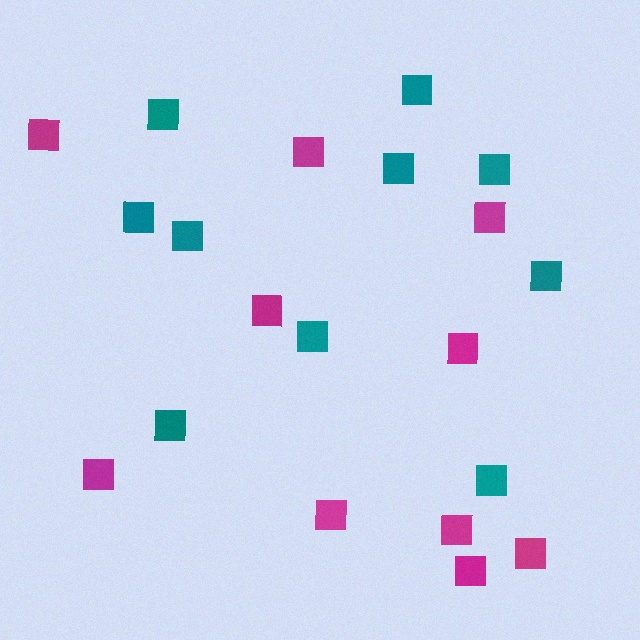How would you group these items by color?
There are 2 groups: one group of magenta squares (10) and one group of teal squares (10).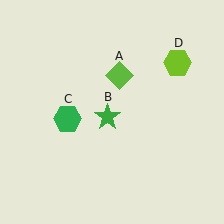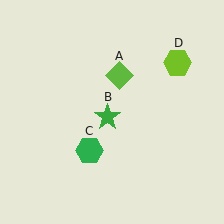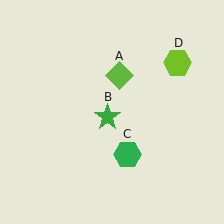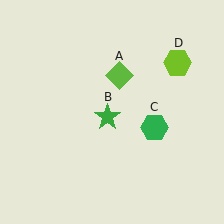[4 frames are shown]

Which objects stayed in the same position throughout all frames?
Lime diamond (object A) and green star (object B) and lime hexagon (object D) remained stationary.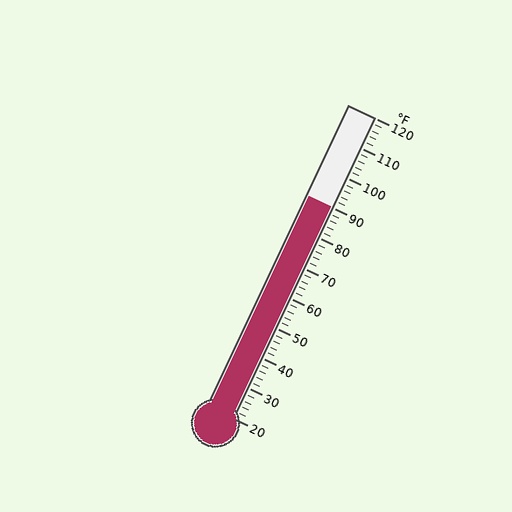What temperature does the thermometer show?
The thermometer shows approximately 90°F.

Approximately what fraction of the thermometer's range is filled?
The thermometer is filled to approximately 70% of its range.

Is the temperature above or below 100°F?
The temperature is below 100°F.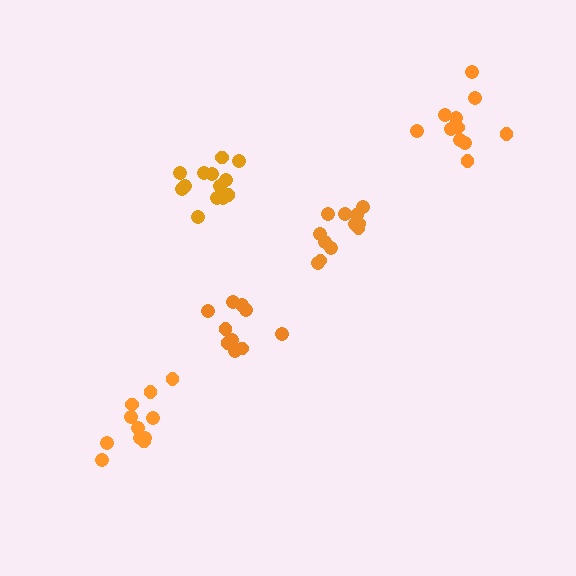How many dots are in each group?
Group 1: 10 dots, Group 2: 11 dots, Group 3: 13 dots, Group 4: 11 dots, Group 5: 12 dots (57 total).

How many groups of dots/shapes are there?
There are 5 groups.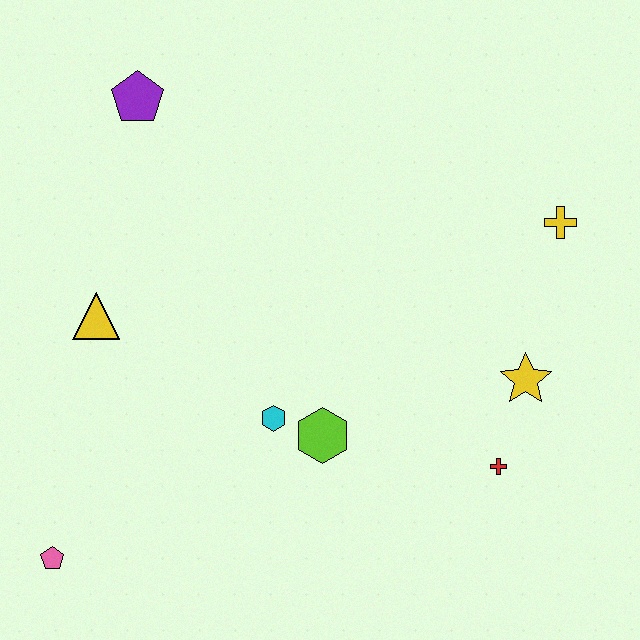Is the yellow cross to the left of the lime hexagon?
No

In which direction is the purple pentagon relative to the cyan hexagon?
The purple pentagon is above the cyan hexagon.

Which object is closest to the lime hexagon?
The cyan hexagon is closest to the lime hexagon.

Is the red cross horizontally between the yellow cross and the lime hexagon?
Yes